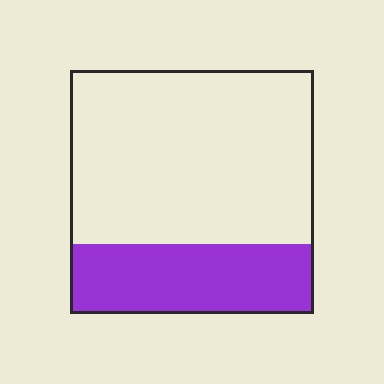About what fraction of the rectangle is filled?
About one quarter (1/4).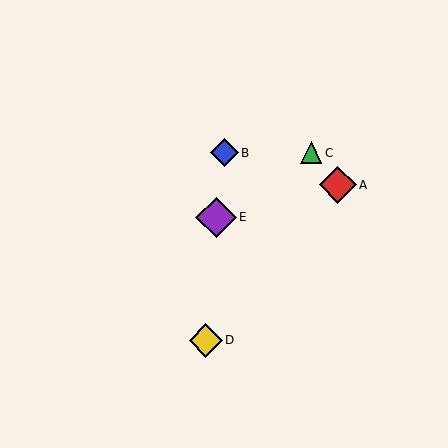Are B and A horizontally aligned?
No, B is at y≈153 and A is at y≈185.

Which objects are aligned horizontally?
Objects B, C are aligned horizontally.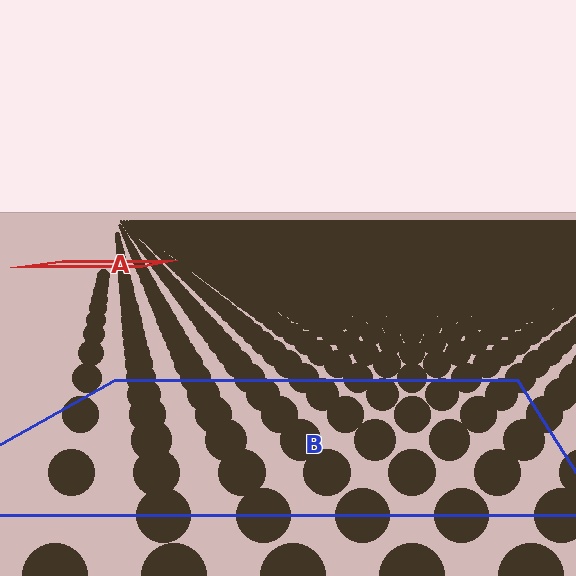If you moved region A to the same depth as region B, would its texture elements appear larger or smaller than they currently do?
They would appear larger. At a closer depth, the same texture elements are projected at a bigger on-screen size.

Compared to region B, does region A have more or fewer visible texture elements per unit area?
Region A has more texture elements per unit area — they are packed more densely because it is farther away.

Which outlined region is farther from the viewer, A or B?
Region A is farther from the viewer — the texture elements inside it appear smaller and more densely packed.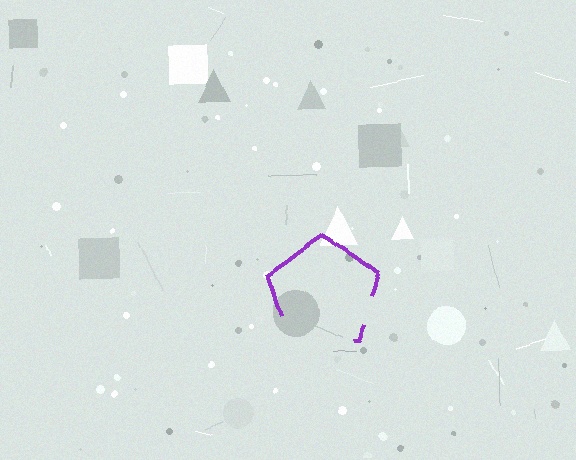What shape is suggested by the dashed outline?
The dashed outline suggests a pentagon.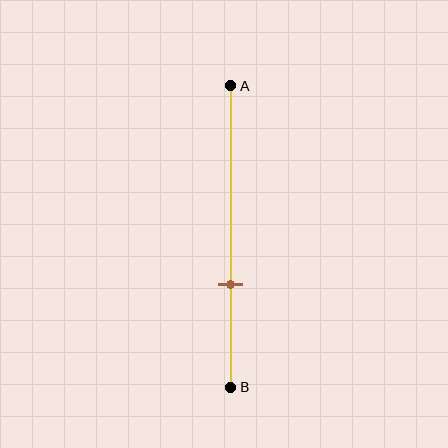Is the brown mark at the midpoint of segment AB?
No, the mark is at about 65% from A, not at the 50% midpoint.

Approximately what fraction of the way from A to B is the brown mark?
The brown mark is approximately 65% of the way from A to B.